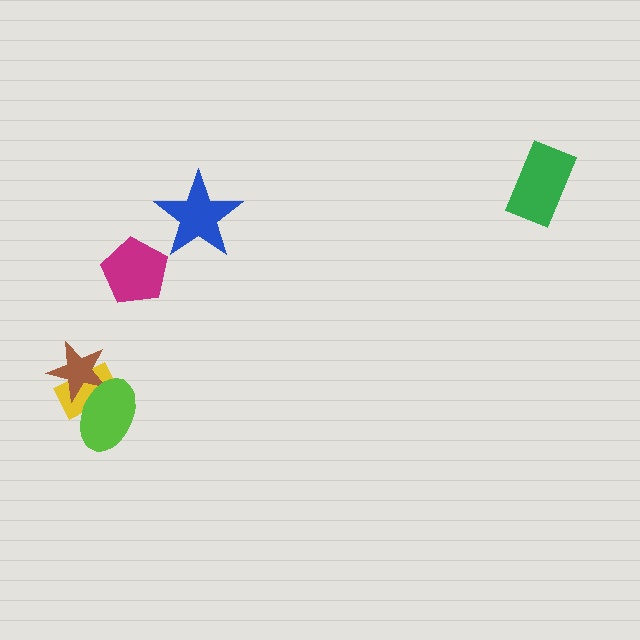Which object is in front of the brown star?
The lime ellipse is in front of the brown star.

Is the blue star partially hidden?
No, no other shape covers it.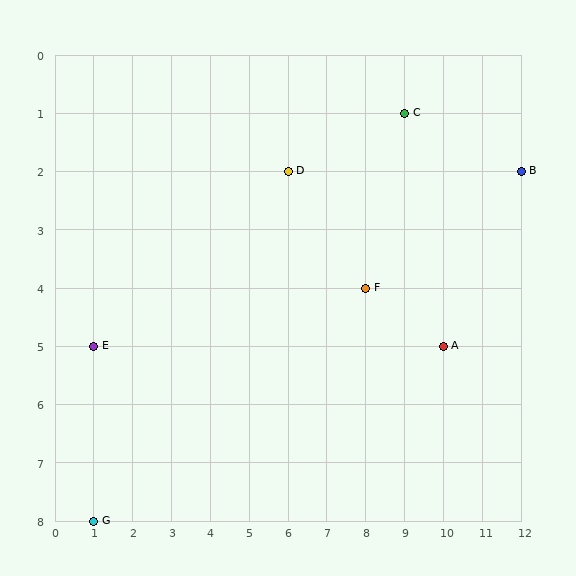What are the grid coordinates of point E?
Point E is at grid coordinates (1, 5).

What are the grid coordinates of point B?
Point B is at grid coordinates (12, 2).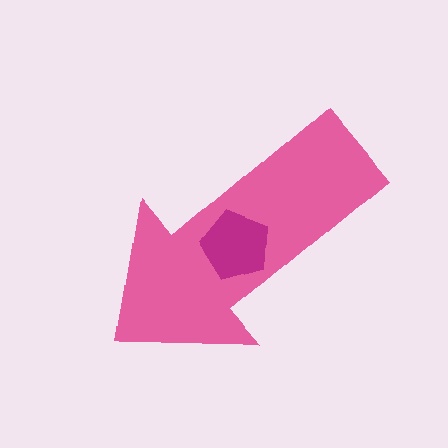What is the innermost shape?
The magenta pentagon.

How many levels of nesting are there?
2.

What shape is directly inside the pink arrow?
The magenta pentagon.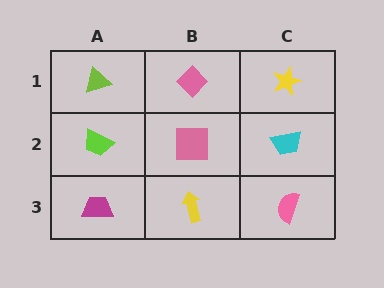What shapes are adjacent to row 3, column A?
A lime trapezoid (row 2, column A), a yellow arrow (row 3, column B).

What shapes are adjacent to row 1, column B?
A pink square (row 2, column B), a lime triangle (row 1, column A), a yellow star (row 1, column C).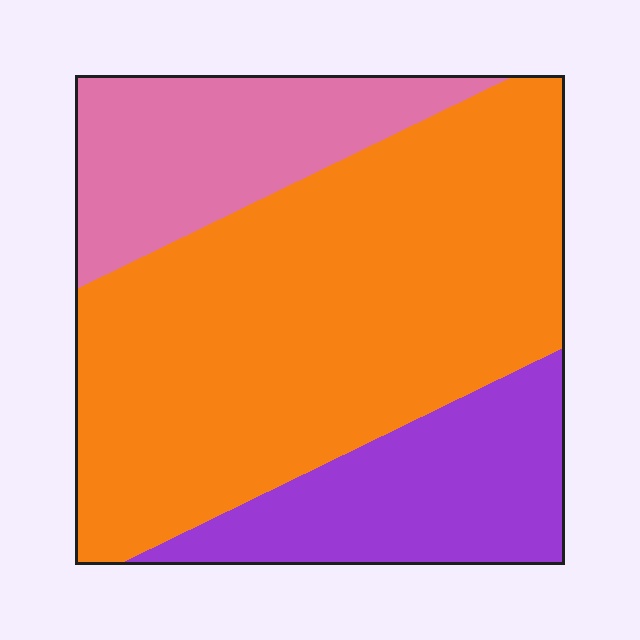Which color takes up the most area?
Orange, at roughly 60%.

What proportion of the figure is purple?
Purple takes up about one fifth (1/5) of the figure.